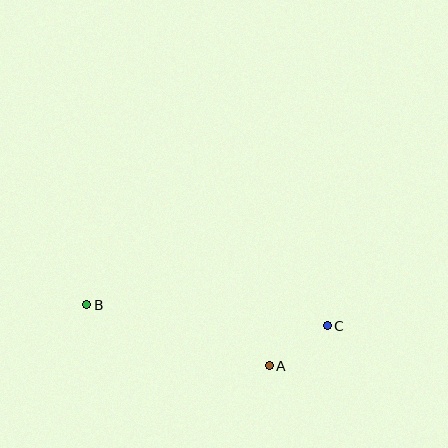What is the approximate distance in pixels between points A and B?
The distance between A and B is approximately 193 pixels.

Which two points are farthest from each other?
Points B and C are farthest from each other.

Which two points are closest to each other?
Points A and C are closest to each other.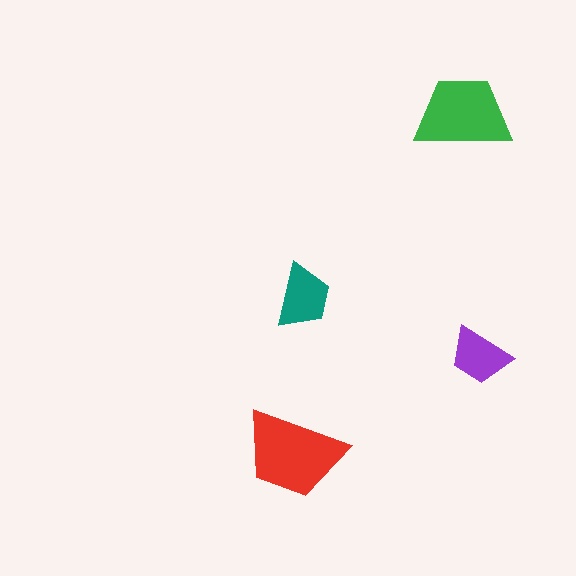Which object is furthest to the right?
The purple trapezoid is rightmost.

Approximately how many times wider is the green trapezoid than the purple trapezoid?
About 1.5 times wider.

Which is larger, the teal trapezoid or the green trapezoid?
The green one.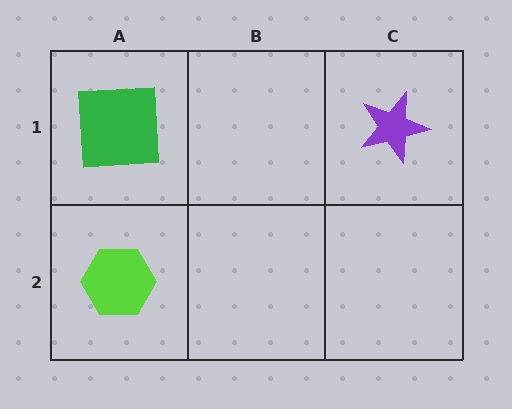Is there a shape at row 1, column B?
No, that cell is empty.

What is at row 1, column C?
A purple star.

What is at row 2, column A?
A lime hexagon.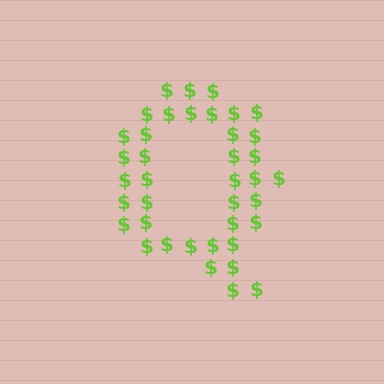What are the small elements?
The small elements are dollar signs.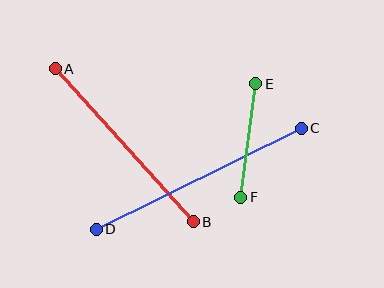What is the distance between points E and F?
The distance is approximately 114 pixels.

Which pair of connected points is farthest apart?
Points C and D are farthest apart.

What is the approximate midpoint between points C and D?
The midpoint is at approximately (199, 179) pixels.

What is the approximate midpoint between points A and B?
The midpoint is at approximately (124, 145) pixels.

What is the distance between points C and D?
The distance is approximately 228 pixels.